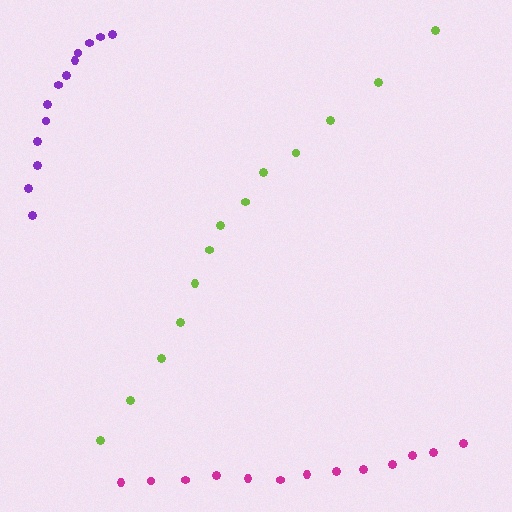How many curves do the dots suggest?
There are 3 distinct paths.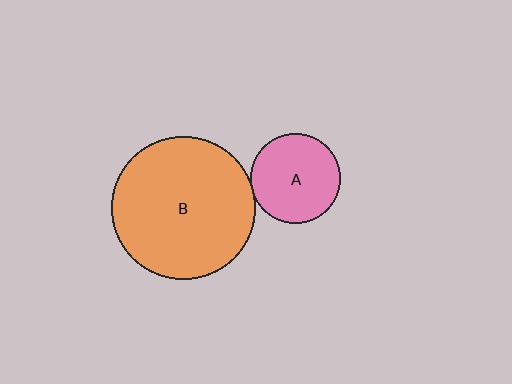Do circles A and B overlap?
Yes.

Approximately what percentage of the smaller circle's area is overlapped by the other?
Approximately 5%.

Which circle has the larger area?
Circle B (orange).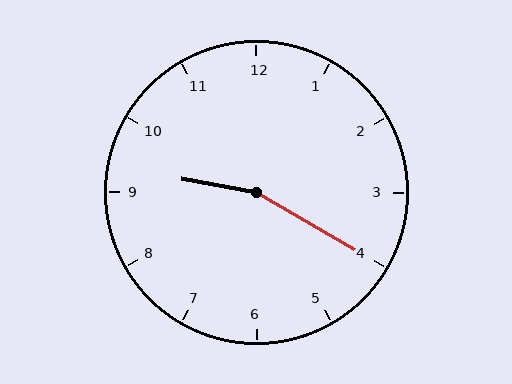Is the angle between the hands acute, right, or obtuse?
It is obtuse.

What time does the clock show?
9:20.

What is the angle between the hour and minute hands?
Approximately 160 degrees.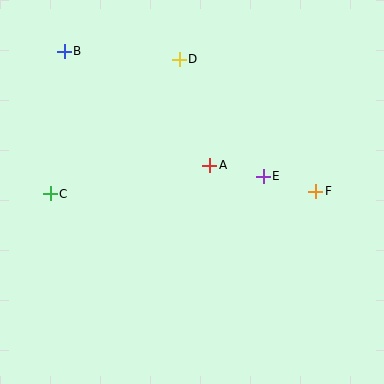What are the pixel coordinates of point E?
Point E is at (263, 176).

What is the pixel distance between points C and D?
The distance between C and D is 187 pixels.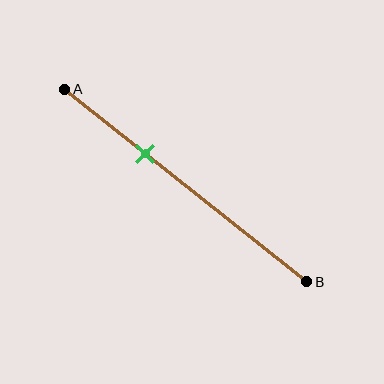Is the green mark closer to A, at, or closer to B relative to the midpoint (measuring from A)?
The green mark is closer to point A than the midpoint of segment AB.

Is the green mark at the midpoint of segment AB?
No, the mark is at about 35% from A, not at the 50% midpoint.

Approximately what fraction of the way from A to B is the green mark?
The green mark is approximately 35% of the way from A to B.